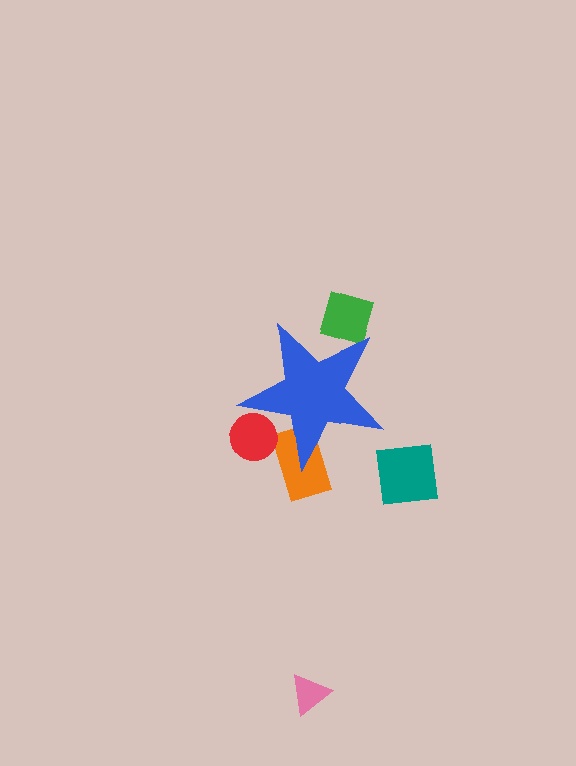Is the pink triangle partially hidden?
No, the pink triangle is fully visible.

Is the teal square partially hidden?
No, the teal square is fully visible.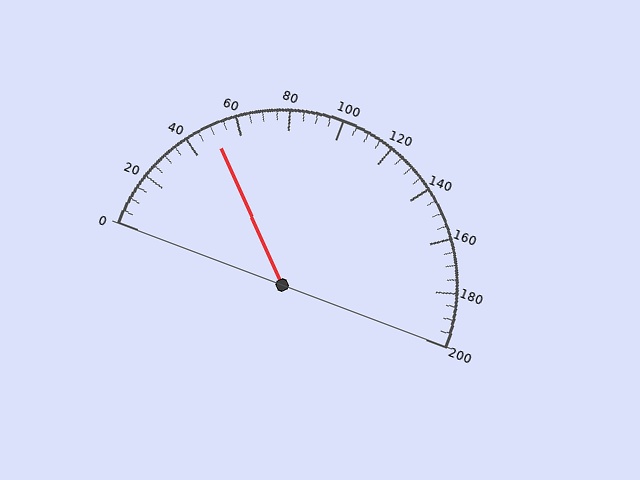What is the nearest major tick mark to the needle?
The nearest major tick mark is 40.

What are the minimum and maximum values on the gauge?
The gauge ranges from 0 to 200.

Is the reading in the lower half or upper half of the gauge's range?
The reading is in the lower half of the range (0 to 200).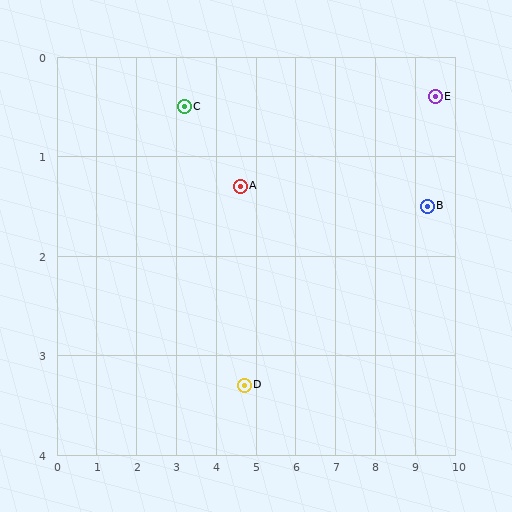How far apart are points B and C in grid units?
Points B and C are about 6.2 grid units apart.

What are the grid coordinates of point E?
Point E is at approximately (9.5, 0.4).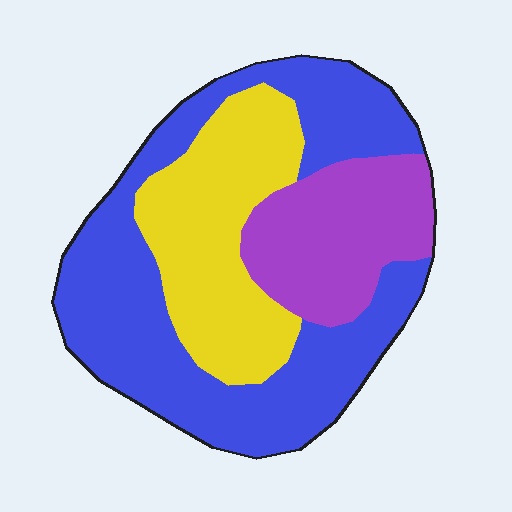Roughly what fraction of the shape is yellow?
Yellow covers roughly 30% of the shape.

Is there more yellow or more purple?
Yellow.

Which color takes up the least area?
Purple, at roughly 20%.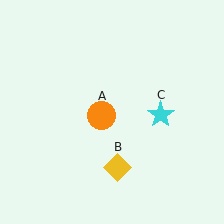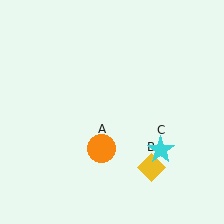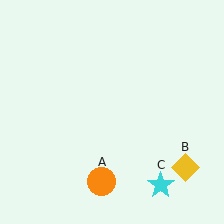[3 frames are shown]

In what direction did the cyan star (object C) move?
The cyan star (object C) moved down.